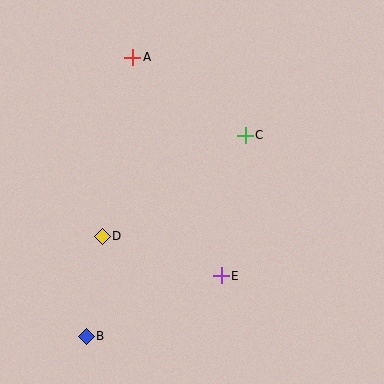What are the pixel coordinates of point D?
Point D is at (102, 236).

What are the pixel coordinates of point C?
Point C is at (245, 135).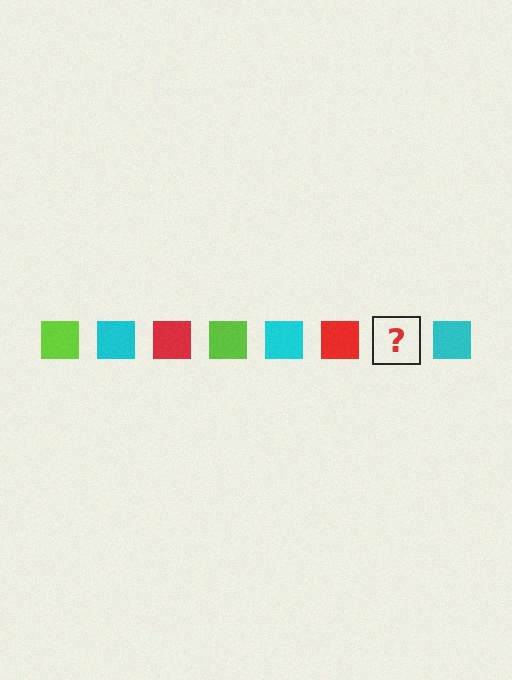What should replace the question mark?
The question mark should be replaced with a lime square.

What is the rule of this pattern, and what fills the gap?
The rule is that the pattern cycles through lime, cyan, red squares. The gap should be filled with a lime square.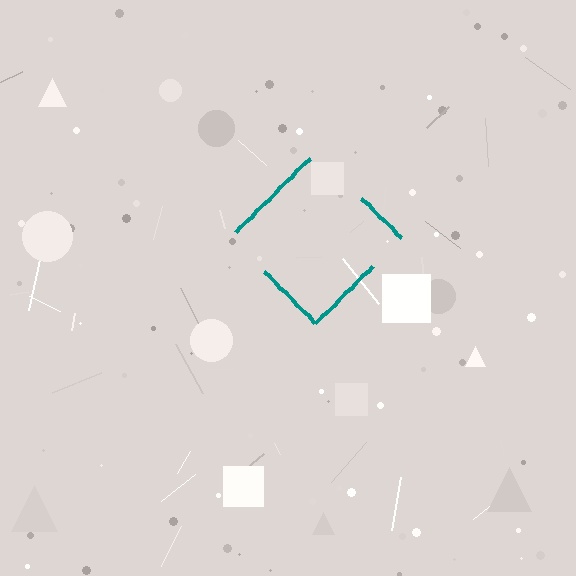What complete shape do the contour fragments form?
The contour fragments form a diamond.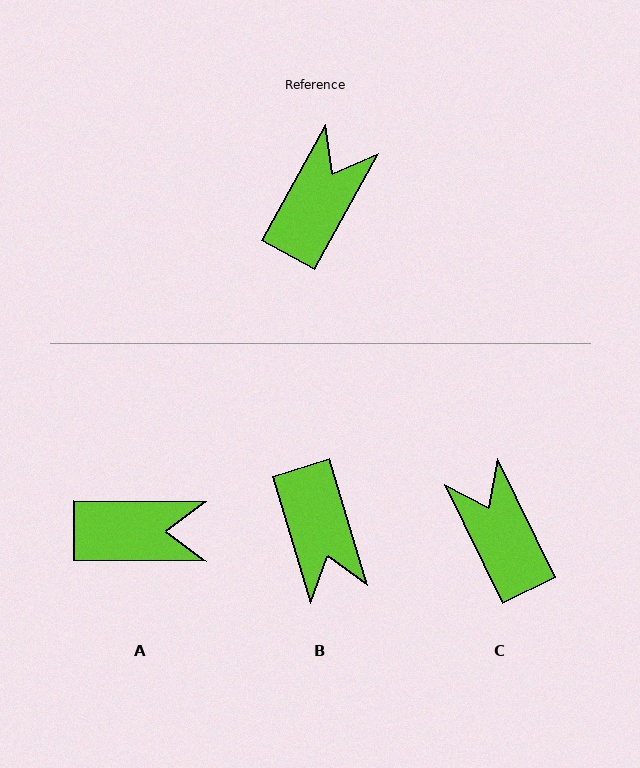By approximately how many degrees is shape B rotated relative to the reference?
Approximately 134 degrees clockwise.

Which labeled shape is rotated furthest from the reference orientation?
B, about 134 degrees away.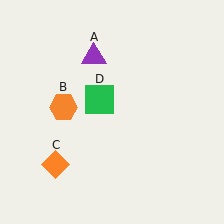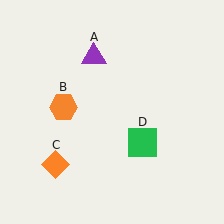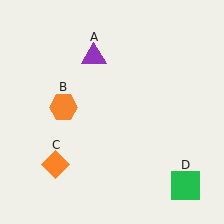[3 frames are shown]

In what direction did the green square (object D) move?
The green square (object D) moved down and to the right.